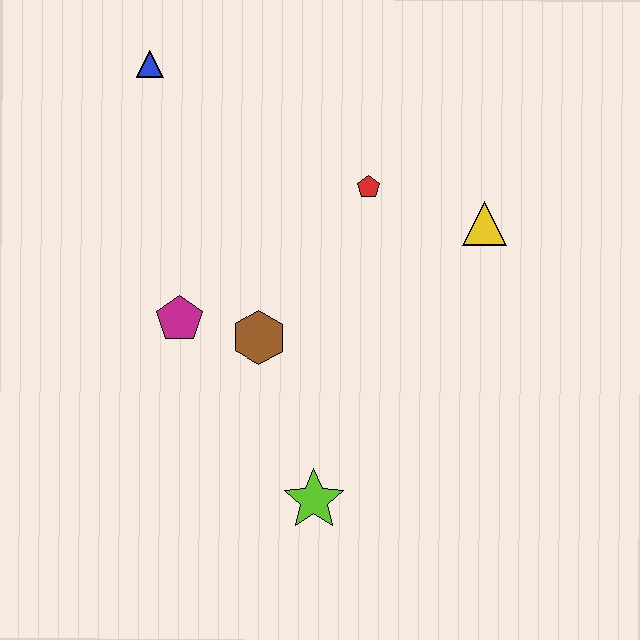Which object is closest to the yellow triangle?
The red pentagon is closest to the yellow triangle.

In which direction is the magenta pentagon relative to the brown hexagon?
The magenta pentagon is to the left of the brown hexagon.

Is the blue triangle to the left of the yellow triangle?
Yes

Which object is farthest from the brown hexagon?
The blue triangle is farthest from the brown hexagon.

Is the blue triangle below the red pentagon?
No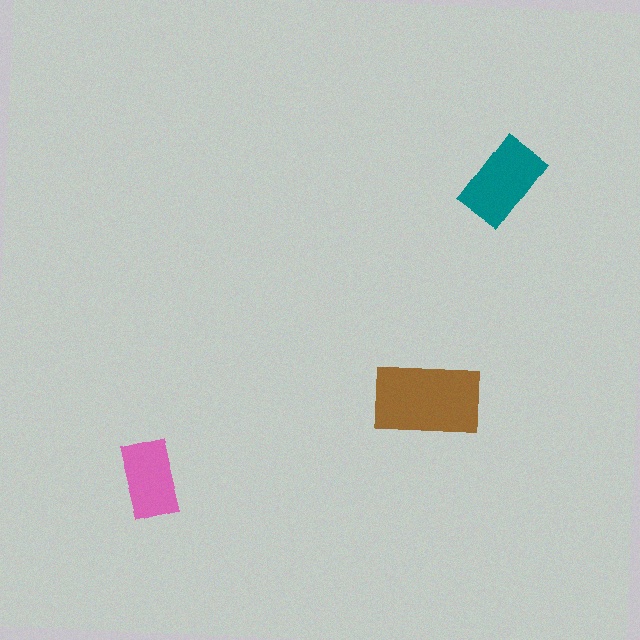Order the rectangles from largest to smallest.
the brown one, the teal one, the pink one.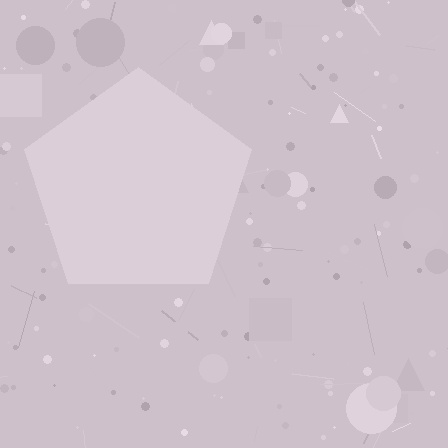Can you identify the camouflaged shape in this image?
The camouflaged shape is a pentagon.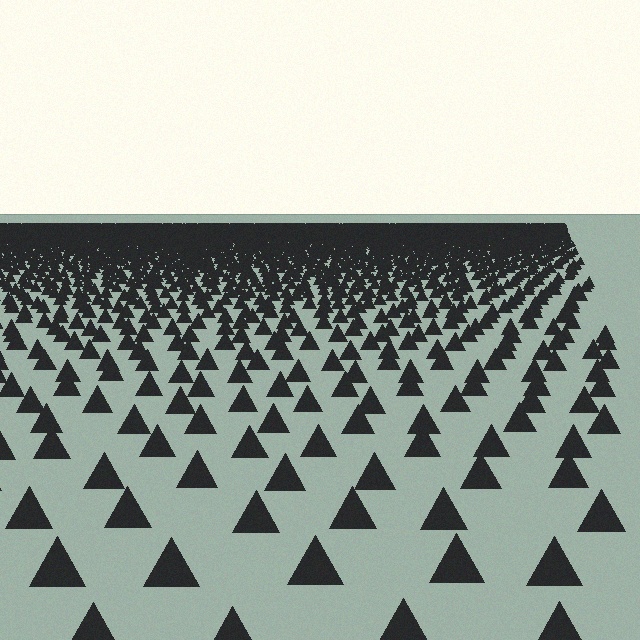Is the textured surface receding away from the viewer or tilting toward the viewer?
The surface is receding away from the viewer. Texture elements get smaller and denser toward the top.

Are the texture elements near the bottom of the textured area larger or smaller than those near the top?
Larger. Near the bottom, elements are closer to the viewer and appear at a bigger on-screen size.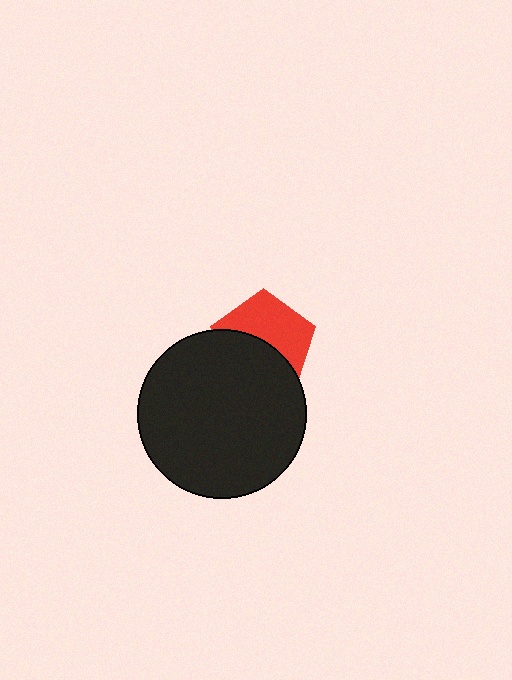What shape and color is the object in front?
The object in front is a black circle.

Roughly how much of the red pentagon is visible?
About half of it is visible (roughly 51%).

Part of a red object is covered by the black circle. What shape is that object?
It is a pentagon.